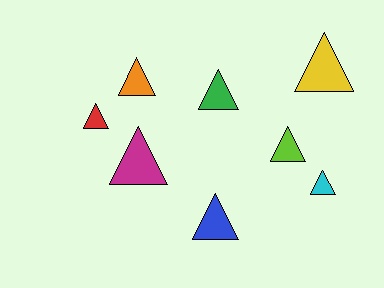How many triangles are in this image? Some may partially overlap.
There are 8 triangles.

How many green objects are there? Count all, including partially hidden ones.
There is 1 green object.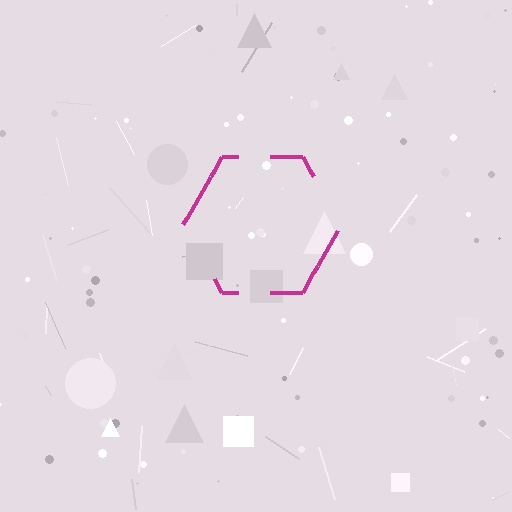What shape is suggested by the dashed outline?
The dashed outline suggests a hexagon.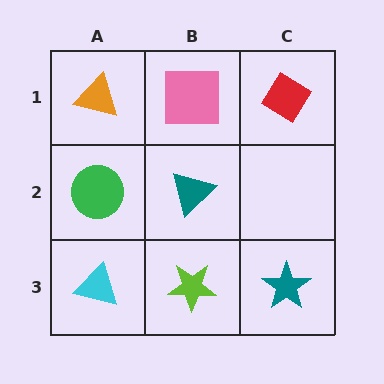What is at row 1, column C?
A red diamond.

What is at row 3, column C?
A teal star.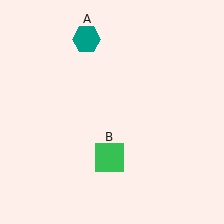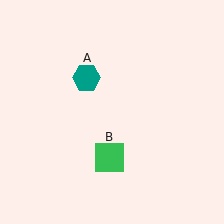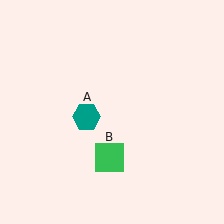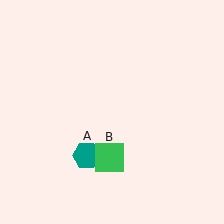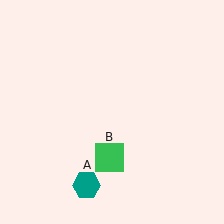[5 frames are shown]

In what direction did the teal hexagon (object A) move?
The teal hexagon (object A) moved down.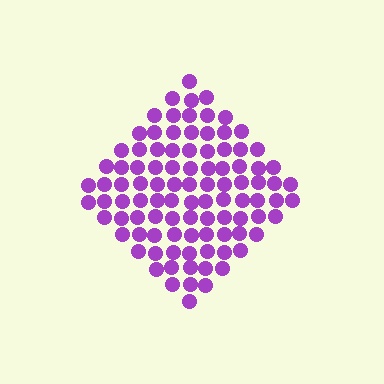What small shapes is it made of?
It is made of small circles.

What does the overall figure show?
The overall figure shows a diamond.